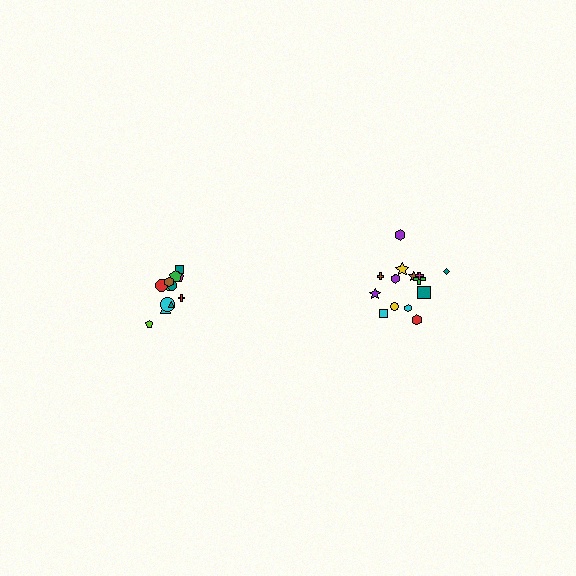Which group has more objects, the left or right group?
The right group.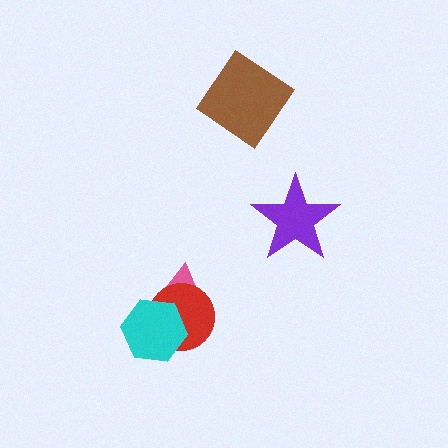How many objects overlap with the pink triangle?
2 objects overlap with the pink triangle.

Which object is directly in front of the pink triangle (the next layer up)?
The red circle is directly in front of the pink triangle.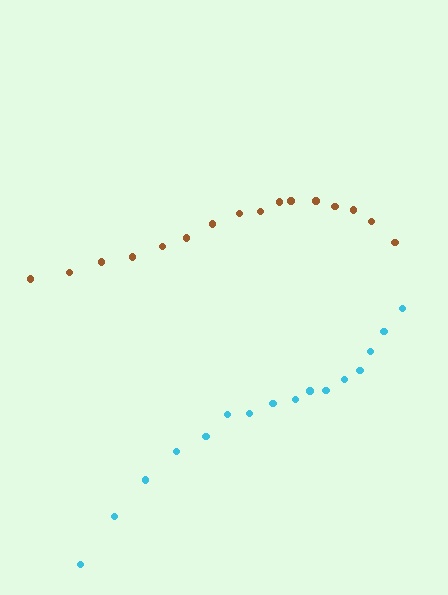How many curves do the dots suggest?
There are 2 distinct paths.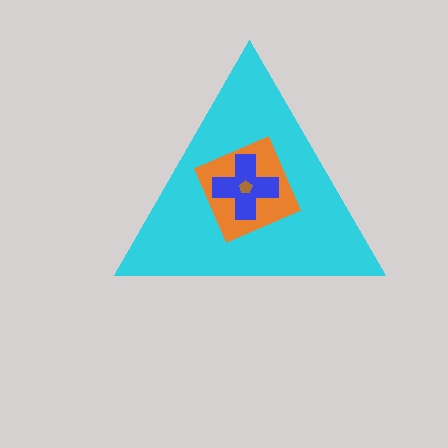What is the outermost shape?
The cyan triangle.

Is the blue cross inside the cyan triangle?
Yes.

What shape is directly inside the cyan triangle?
The orange diamond.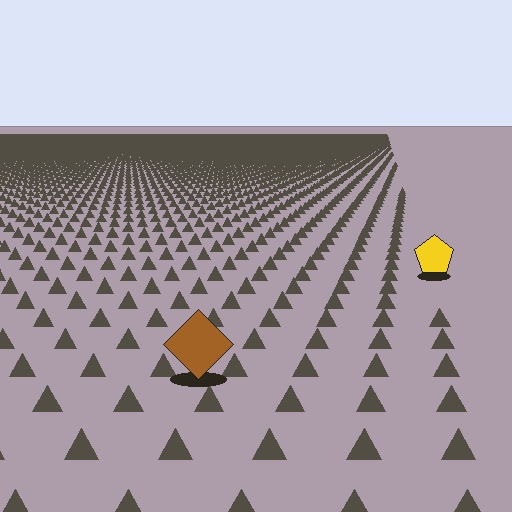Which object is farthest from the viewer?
The yellow pentagon is farthest from the viewer. It appears smaller and the ground texture around it is denser.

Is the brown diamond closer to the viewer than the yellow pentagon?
Yes. The brown diamond is closer — you can tell from the texture gradient: the ground texture is coarser near it.